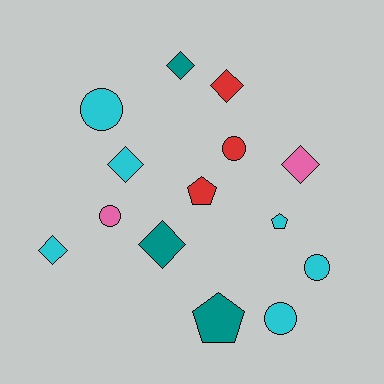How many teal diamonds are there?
There are 2 teal diamonds.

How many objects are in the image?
There are 14 objects.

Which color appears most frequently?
Cyan, with 6 objects.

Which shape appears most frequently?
Diamond, with 6 objects.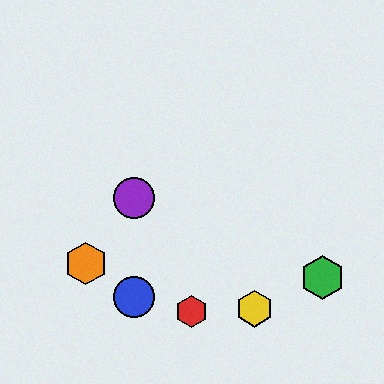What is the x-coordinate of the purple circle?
The purple circle is at x≈134.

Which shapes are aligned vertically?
The blue circle, the purple circle are aligned vertically.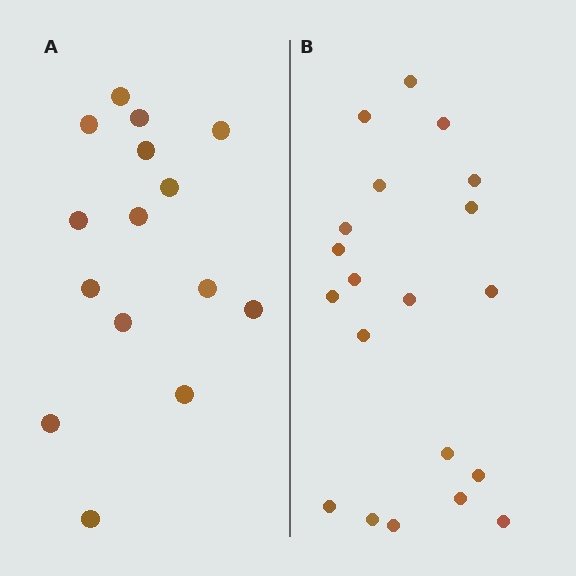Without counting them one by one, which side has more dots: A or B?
Region B (the right region) has more dots.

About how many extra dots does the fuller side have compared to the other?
Region B has about 5 more dots than region A.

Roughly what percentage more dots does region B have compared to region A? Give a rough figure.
About 35% more.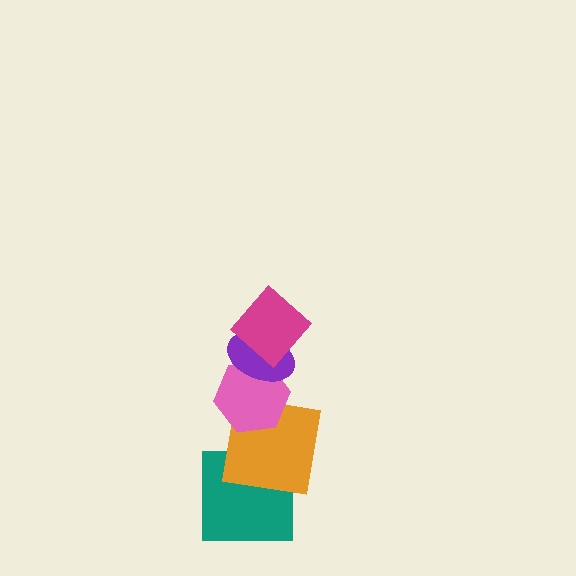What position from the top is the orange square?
The orange square is 4th from the top.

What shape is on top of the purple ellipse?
The magenta diamond is on top of the purple ellipse.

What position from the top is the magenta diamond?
The magenta diamond is 1st from the top.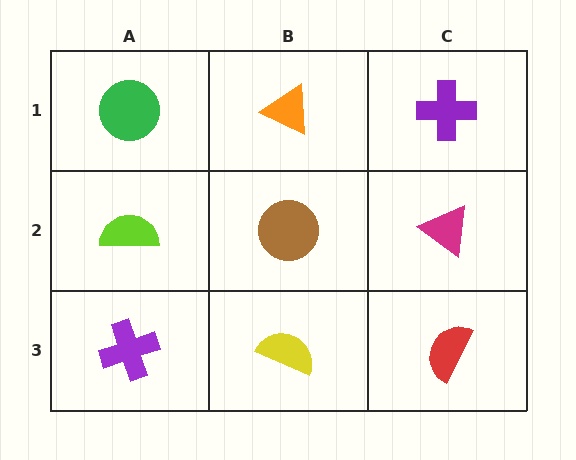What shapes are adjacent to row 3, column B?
A brown circle (row 2, column B), a purple cross (row 3, column A), a red semicircle (row 3, column C).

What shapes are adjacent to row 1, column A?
A lime semicircle (row 2, column A), an orange triangle (row 1, column B).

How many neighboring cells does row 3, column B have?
3.